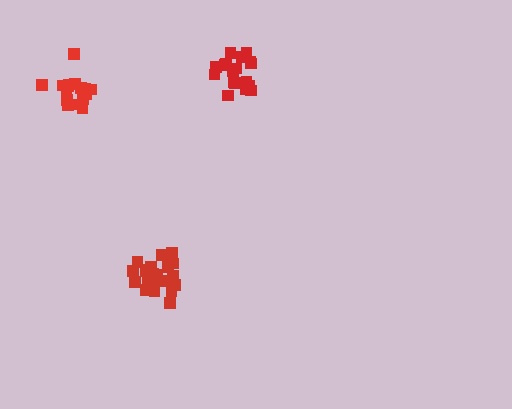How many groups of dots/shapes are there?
There are 3 groups.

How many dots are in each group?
Group 1: 18 dots, Group 2: 18 dots, Group 3: 21 dots (57 total).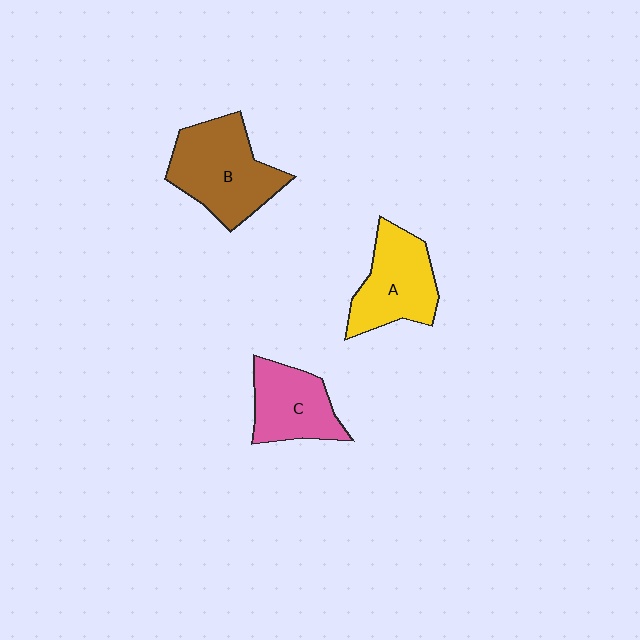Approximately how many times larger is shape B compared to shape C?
Approximately 1.4 times.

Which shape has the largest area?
Shape B (brown).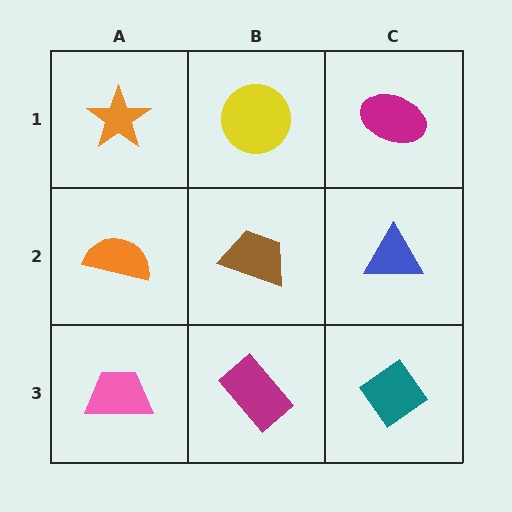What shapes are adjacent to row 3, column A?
An orange semicircle (row 2, column A), a magenta rectangle (row 3, column B).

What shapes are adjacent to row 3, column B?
A brown trapezoid (row 2, column B), a pink trapezoid (row 3, column A), a teal diamond (row 3, column C).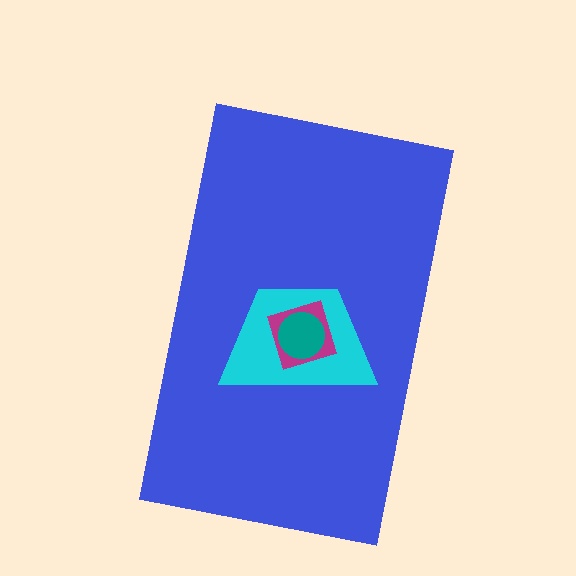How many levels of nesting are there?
4.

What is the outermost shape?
The blue rectangle.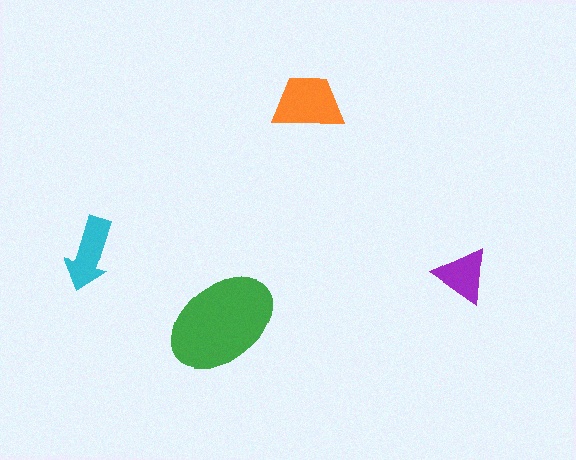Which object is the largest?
The green ellipse.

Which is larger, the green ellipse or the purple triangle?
The green ellipse.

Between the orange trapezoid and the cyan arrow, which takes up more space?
The orange trapezoid.